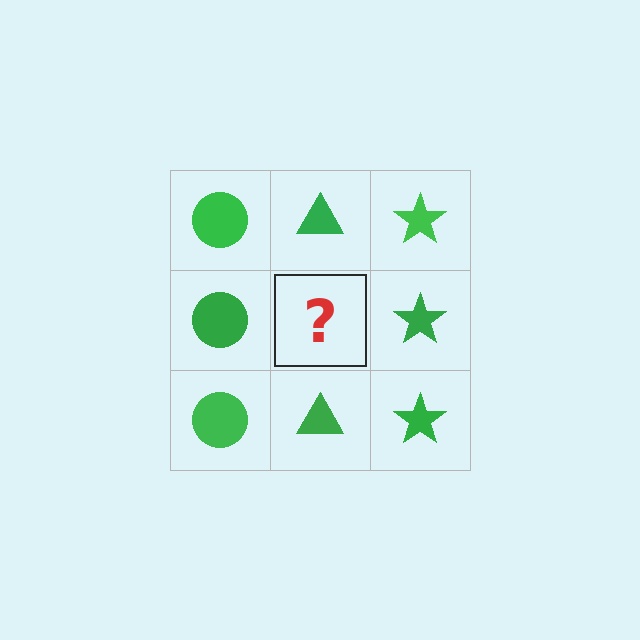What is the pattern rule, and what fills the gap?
The rule is that each column has a consistent shape. The gap should be filled with a green triangle.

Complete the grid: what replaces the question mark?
The question mark should be replaced with a green triangle.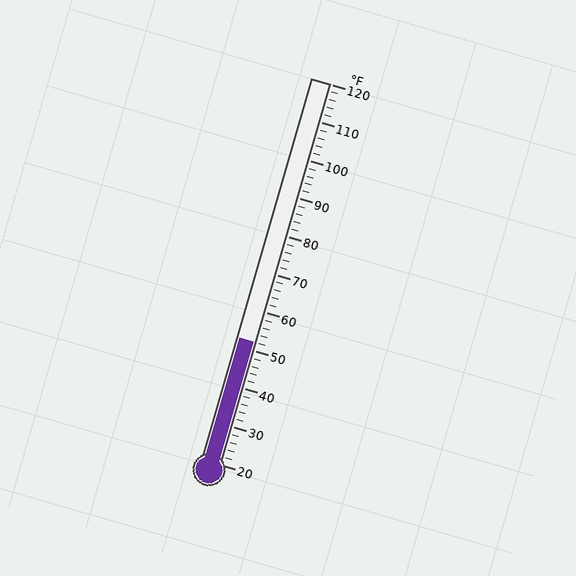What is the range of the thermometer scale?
The thermometer scale ranges from 20°F to 120°F.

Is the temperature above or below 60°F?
The temperature is below 60°F.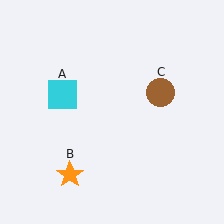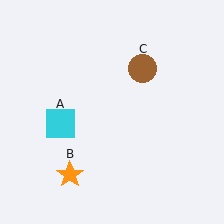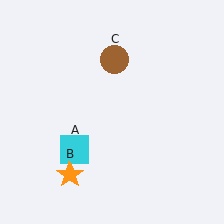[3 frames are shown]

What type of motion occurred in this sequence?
The cyan square (object A), brown circle (object C) rotated counterclockwise around the center of the scene.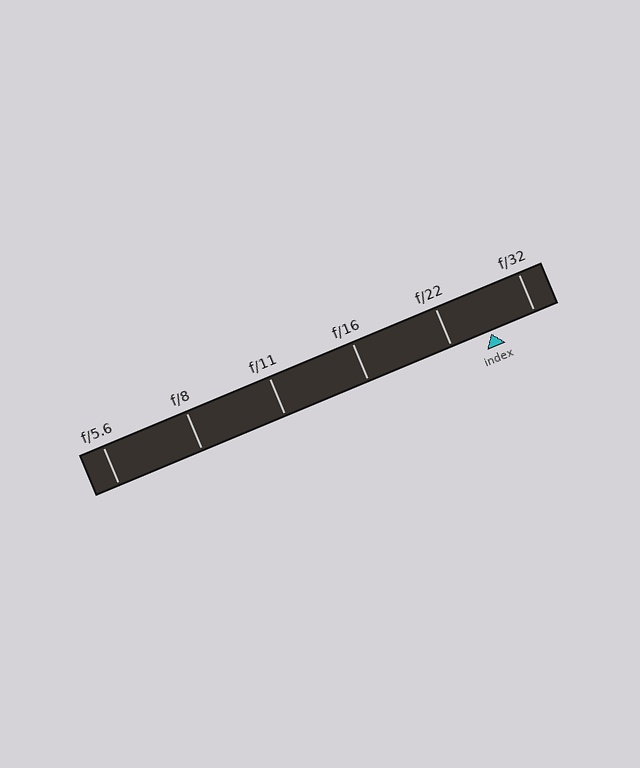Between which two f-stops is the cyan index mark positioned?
The index mark is between f/22 and f/32.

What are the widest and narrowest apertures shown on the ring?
The widest aperture shown is f/5.6 and the narrowest is f/32.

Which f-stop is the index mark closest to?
The index mark is closest to f/22.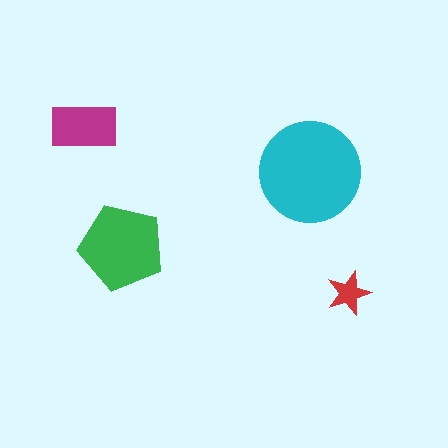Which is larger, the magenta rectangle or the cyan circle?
The cyan circle.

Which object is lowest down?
The red star is bottommost.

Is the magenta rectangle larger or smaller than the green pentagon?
Smaller.